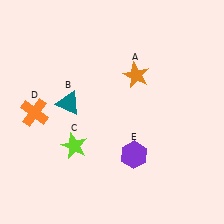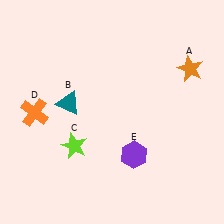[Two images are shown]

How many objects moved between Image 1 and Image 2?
1 object moved between the two images.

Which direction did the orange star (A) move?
The orange star (A) moved right.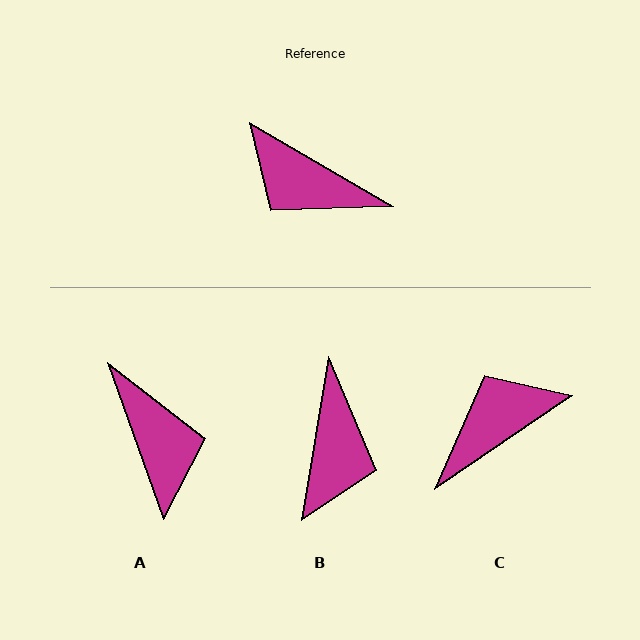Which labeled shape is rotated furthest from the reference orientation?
A, about 140 degrees away.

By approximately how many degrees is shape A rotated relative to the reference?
Approximately 140 degrees counter-clockwise.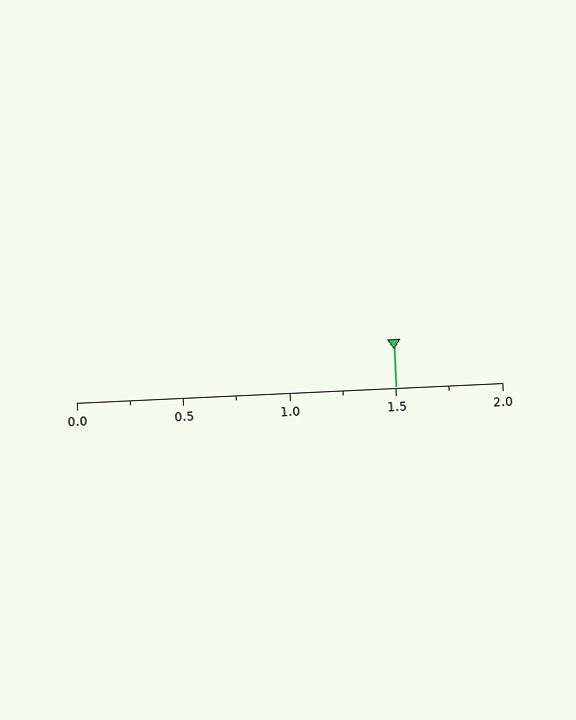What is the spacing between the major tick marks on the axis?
The major ticks are spaced 0.5 apart.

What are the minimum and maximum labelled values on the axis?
The axis runs from 0.0 to 2.0.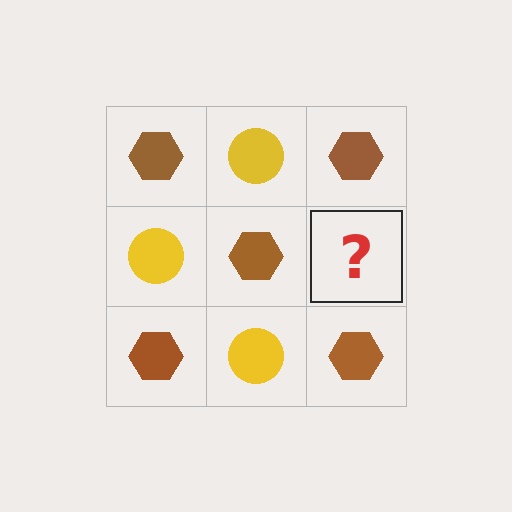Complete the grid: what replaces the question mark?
The question mark should be replaced with a yellow circle.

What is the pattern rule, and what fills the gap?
The rule is that it alternates brown hexagon and yellow circle in a checkerboard pattern. The gap should be filled with a yellow circle.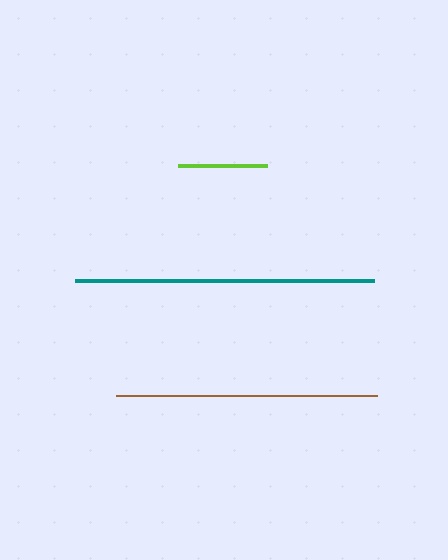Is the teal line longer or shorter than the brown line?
The teal line is longer than the brown line.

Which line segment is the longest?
The teal line is the longest at approximately 299 pixels.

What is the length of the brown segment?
The brown segment is approximately 262 pixels long.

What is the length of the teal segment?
The teal segment is approximately 299 pixels long.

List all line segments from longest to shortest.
From longest to shortest: teal, brown, lime.